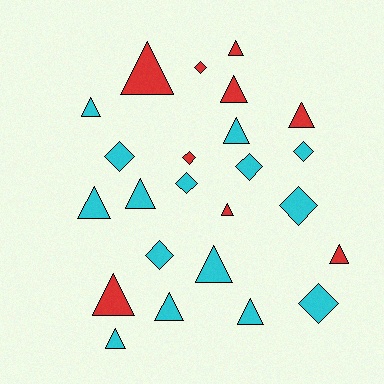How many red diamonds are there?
There are 2 red diamonds.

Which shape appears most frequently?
Triangle, with 15 objects.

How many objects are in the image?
There are 24 objects.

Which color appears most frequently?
Cyan, with 15 objects.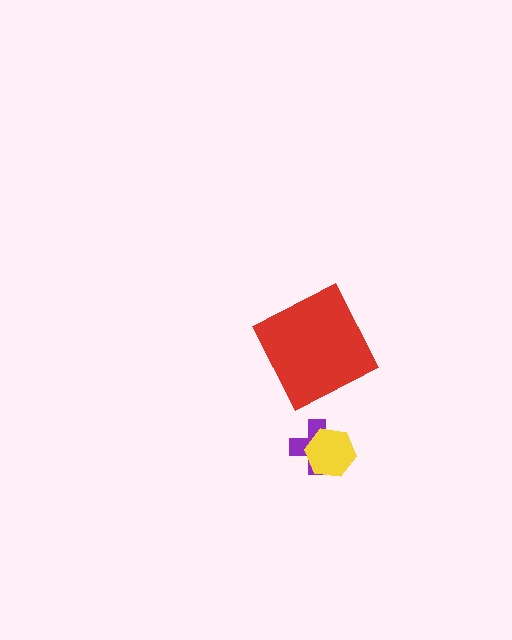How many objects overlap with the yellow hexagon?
1 object overlaps with the yellow hexagon.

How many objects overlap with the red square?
0 objects overlap with the red square.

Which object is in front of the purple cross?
The yellow hexagon is in front of the purple cross.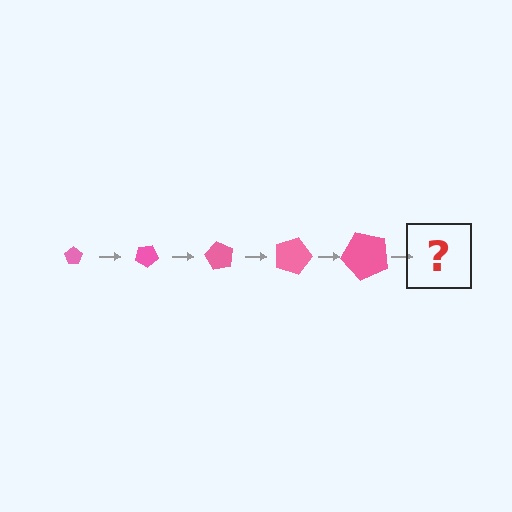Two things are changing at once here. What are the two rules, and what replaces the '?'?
The two rules are that the pentagon grows larger each step and it rotates 30 degrees each step. The '?' should be a pentagon, larger than the previous one and rotated 150 degrees from the start.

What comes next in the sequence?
The next element should be a pentagon, larger than the previous one and rotated 150 degrees from the start.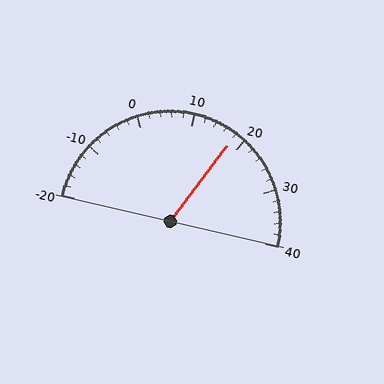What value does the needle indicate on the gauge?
The needle indicates approximately 18.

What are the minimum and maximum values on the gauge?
The gauge ranges from -20 to 40.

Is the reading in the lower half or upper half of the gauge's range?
The reading is in the upper half of the range (-20 to 40).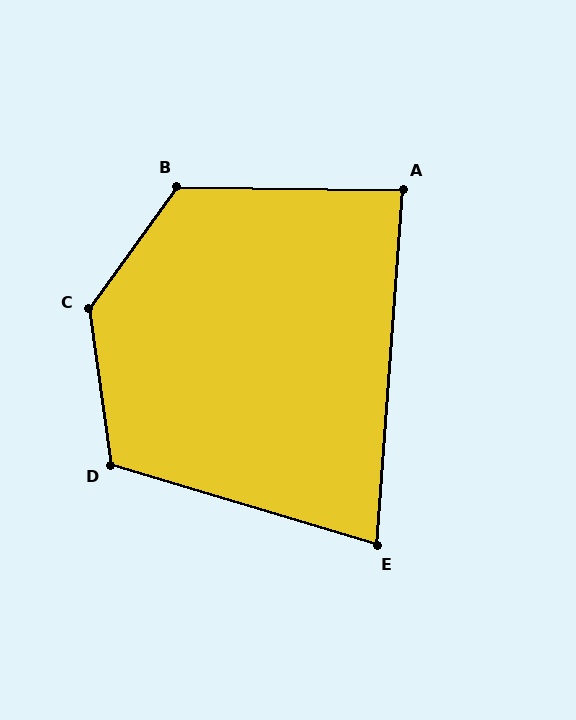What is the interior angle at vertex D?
Approximately 115 degrees (obtuse).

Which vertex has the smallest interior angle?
E, at approximately 77 degrees.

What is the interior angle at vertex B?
Approximately 125 degrees (obtuse).